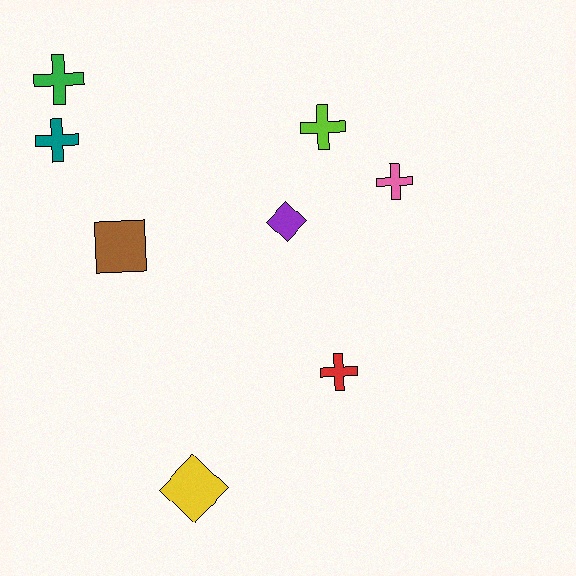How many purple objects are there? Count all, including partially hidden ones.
There is 1 purple object.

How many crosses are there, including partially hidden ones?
There are 5 crosses.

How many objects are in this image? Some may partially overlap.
There are 8 objects.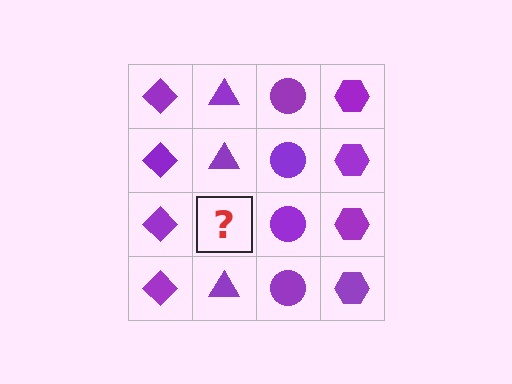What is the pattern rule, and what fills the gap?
The rule is that each column has a consistent shape. The gap should be filled with a purple triangle.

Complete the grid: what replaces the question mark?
The question mark should be replaced with a purple triangle.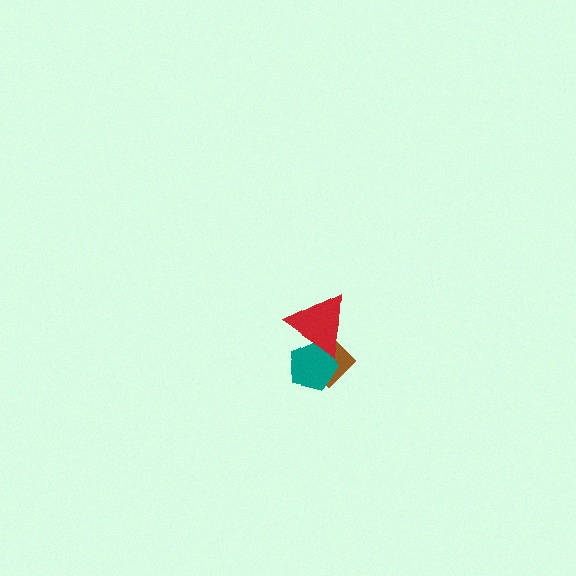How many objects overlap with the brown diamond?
2 objects overlap with the brown diamond.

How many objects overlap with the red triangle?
2 objects overlap with the red triangle.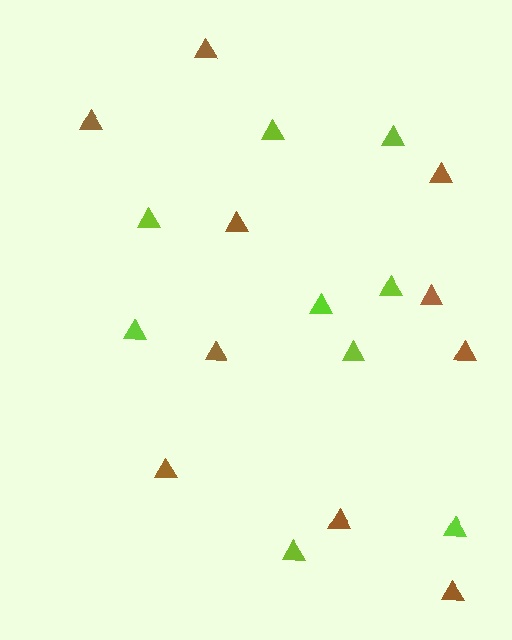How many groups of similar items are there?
There are 2 groups: one group of lime triangles (9) and one group of brown triangles (10).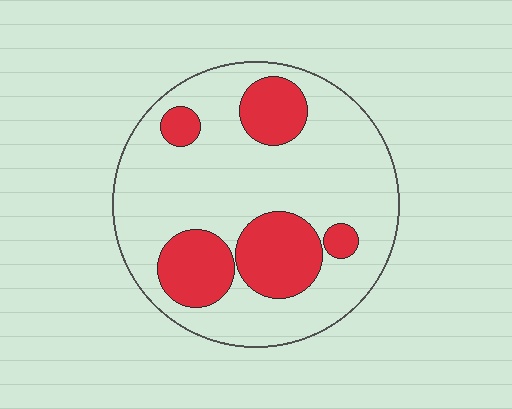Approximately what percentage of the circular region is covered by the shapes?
Approximately 25%.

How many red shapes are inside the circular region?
5.